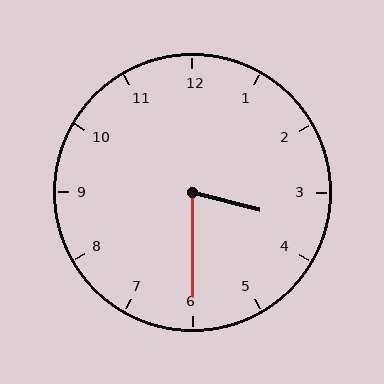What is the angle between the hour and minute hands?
Approximately 75 degrees.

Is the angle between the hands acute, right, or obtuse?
It is acute.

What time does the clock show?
3:30.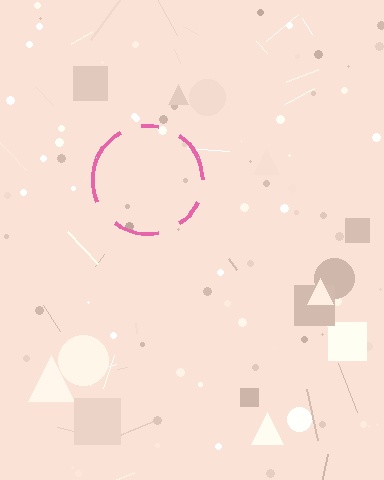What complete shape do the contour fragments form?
The contour fragments form a circle.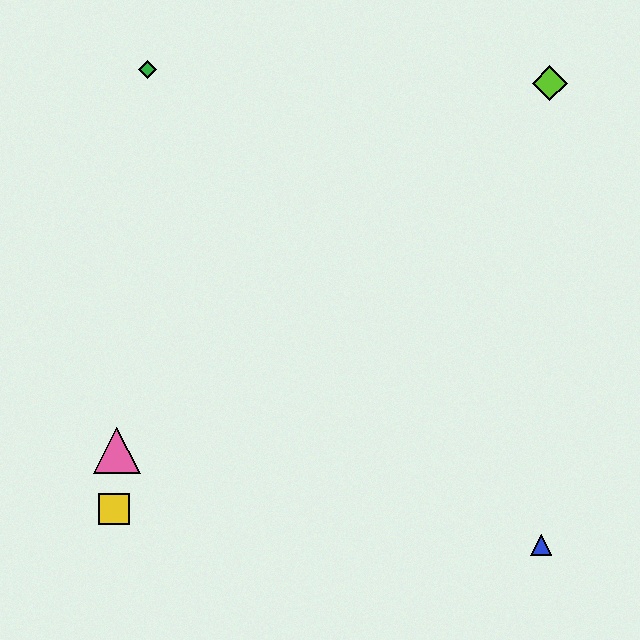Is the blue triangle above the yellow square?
No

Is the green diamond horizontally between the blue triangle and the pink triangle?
Yes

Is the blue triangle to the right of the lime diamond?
No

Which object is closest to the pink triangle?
The yellow square is closest to the pink triangle.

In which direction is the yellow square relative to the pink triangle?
The yellow square is below the pink triangle.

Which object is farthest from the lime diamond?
The yellow square is farthest from the lime diamond.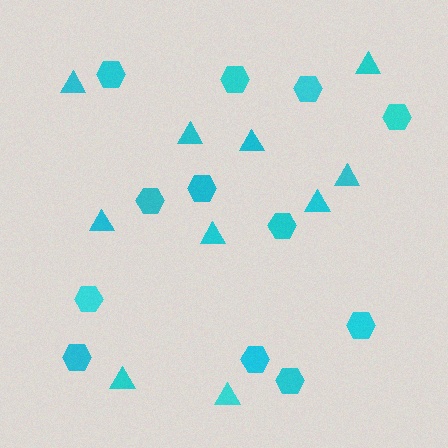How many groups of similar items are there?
There are 2 groups: one group of triangles (10) and one group of hexagons (12).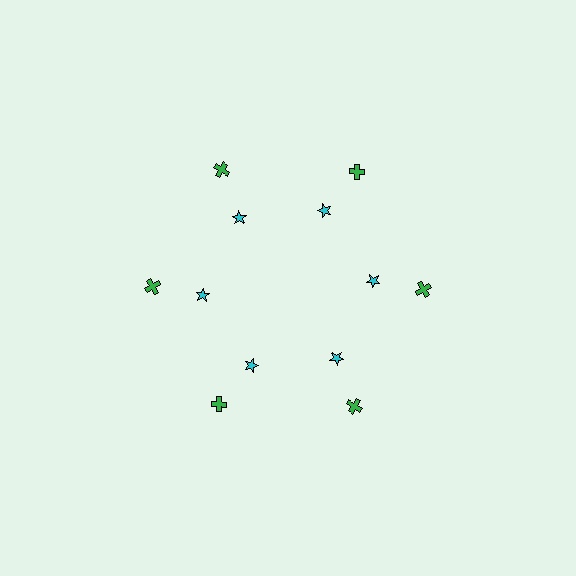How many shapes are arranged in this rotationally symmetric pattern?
There are 12 shapes, arranged in 6 groups of 2.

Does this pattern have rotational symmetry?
Yes, this pattern has 6-fold rotational symmetry. It looks the same after rotating 60 degrees around the center.